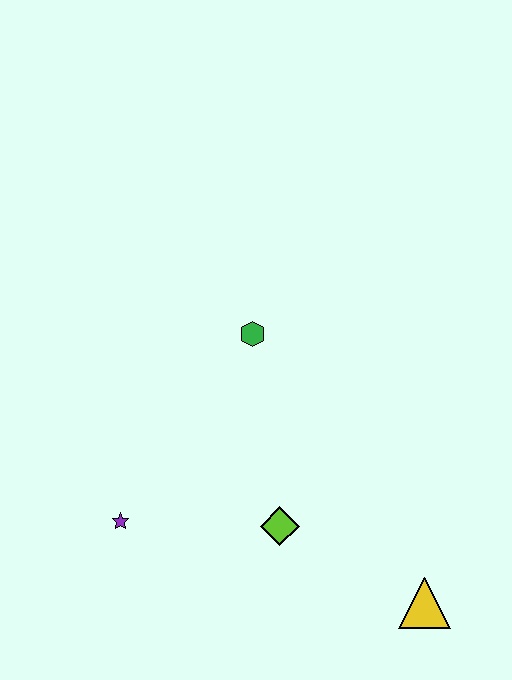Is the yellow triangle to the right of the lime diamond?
Yes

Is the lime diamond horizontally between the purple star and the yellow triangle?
Yes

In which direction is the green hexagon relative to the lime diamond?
The green hexagon is above the lime diamond.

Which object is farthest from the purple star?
The yellow triangle is farthest from the purple star.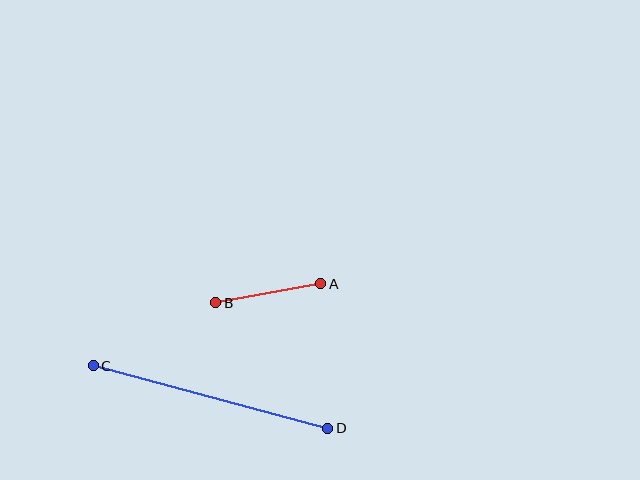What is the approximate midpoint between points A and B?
The midpoint is at approximately (268, 293) pixels.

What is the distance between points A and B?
The distance is approximately 107 pixels.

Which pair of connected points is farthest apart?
Points C and D are farthest apart.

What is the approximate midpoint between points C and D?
The midpoint is at approximately (211, 397) pixels.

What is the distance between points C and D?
The distance is approximately 243 pixels.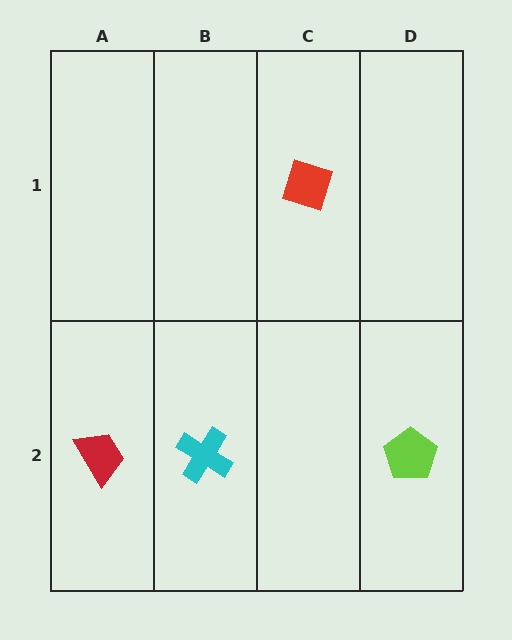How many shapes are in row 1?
1 shape.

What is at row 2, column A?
A red trapezoid.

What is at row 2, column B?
A cyan cross.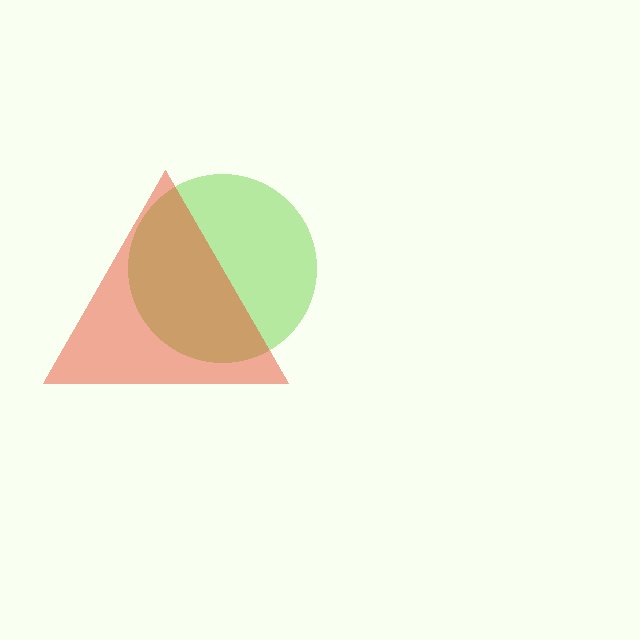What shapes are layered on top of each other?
The layered shapes are: a lime circle, a red triangle.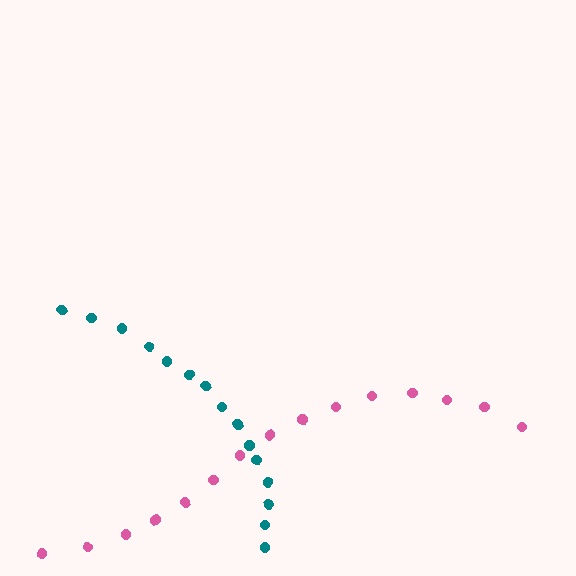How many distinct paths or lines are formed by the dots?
There are 2 distinct paths.